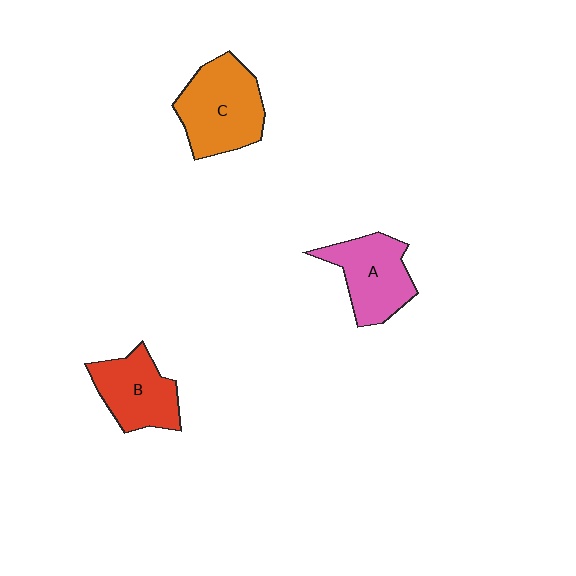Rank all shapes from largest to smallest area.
From largest to smallest: C (orange), A (pink), B (red).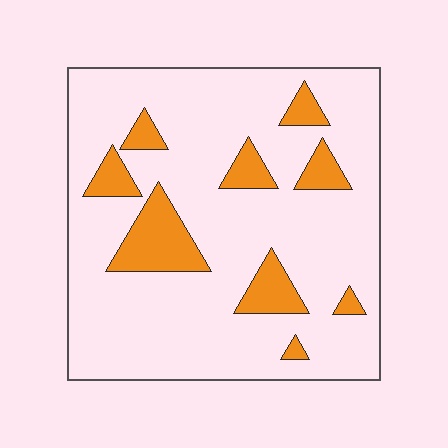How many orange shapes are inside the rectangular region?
9.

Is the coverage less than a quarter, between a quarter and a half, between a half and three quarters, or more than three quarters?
Less than a quarter.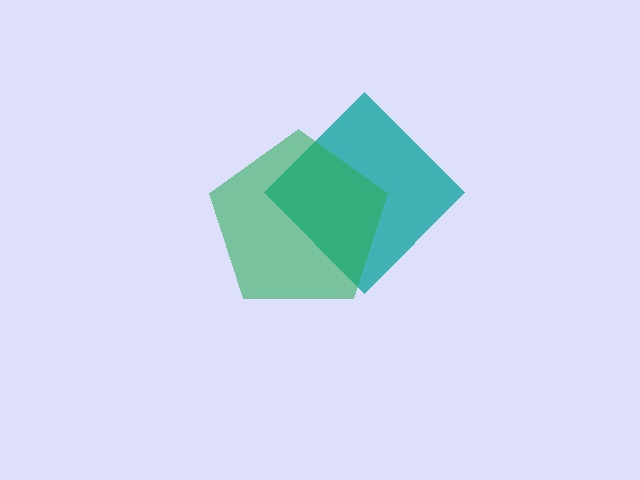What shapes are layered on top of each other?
The layered shapes are: a teal diamond, a green pentagon.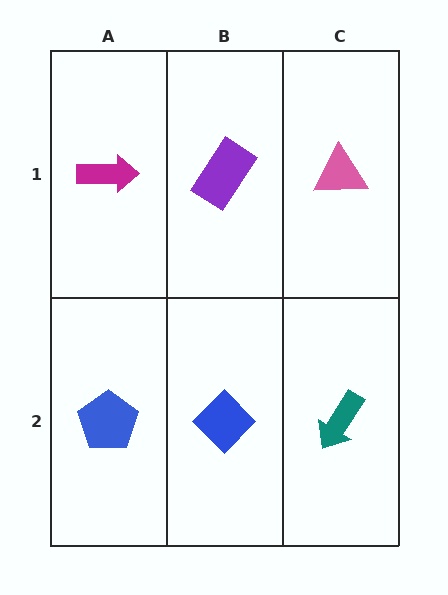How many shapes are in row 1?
3 shapes.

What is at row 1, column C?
A pink triangle.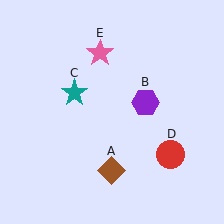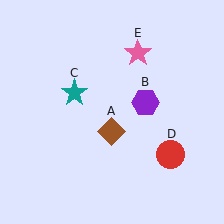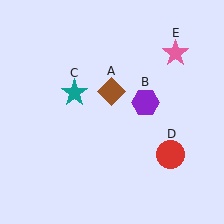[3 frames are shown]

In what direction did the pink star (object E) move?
The pink star (object E) moved right.